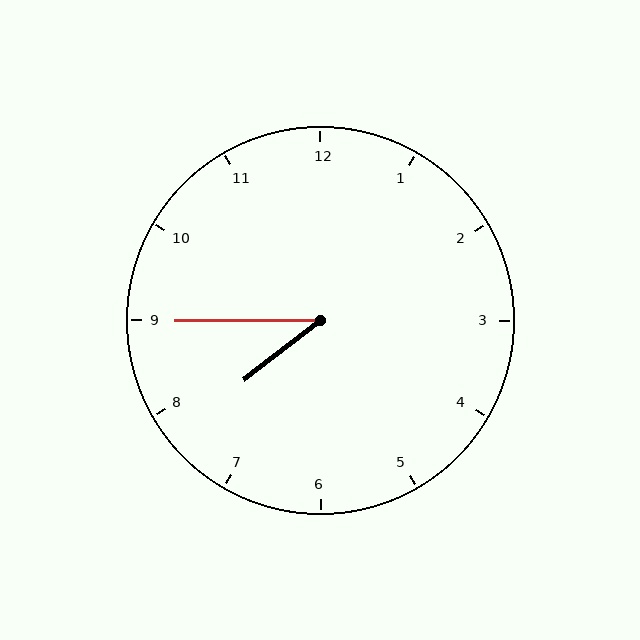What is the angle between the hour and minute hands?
Approximately 38 degrees.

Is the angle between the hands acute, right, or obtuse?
It is acute.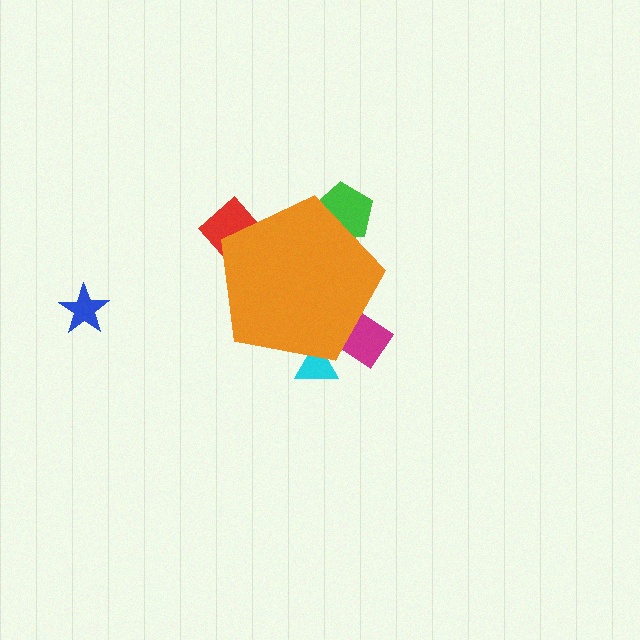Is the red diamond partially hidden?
Yes, the red diamond is partially hidden behind the orange pentagon.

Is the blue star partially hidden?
No, the blue star is fully visible.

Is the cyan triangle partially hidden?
Yes, the cyan triangle is partially hidden behind the orange pentagon.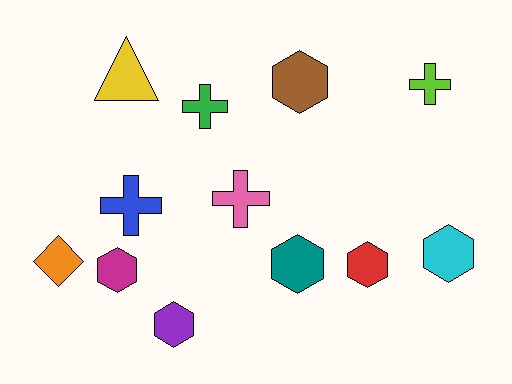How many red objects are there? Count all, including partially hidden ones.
There is 1 red object.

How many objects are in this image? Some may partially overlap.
There are 12 objects.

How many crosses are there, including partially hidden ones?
There are 4 crosses.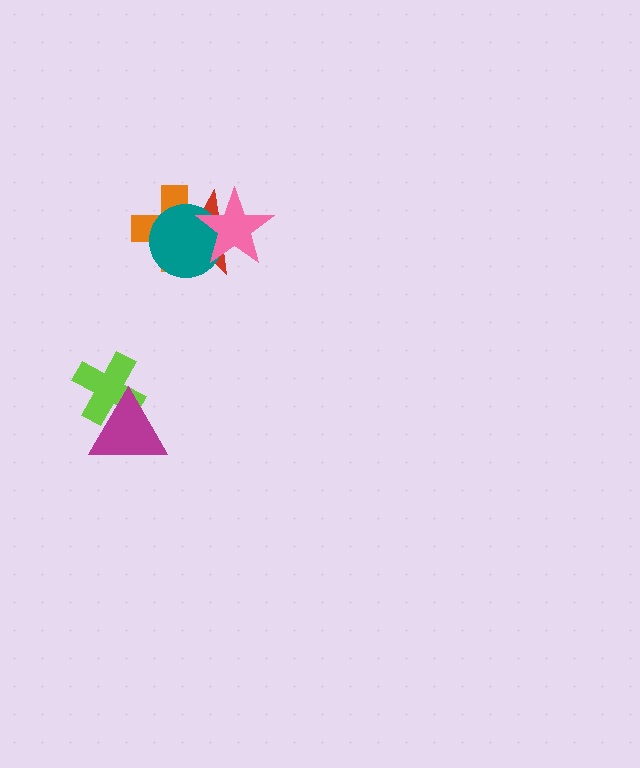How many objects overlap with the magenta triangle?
1 object overlaps with the magenta triangle.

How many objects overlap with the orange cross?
3 objects overlap with the orange cross.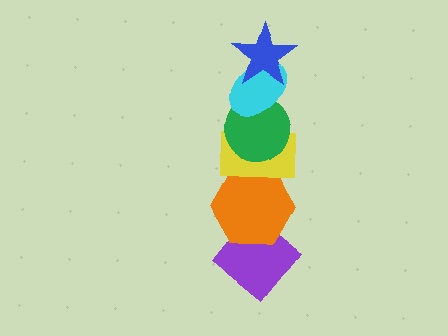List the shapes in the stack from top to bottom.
From top to bottom: the blue star, the cyan ellipse, the green circle, the yellow rectangle, the orange hexagon, the purple diamond.